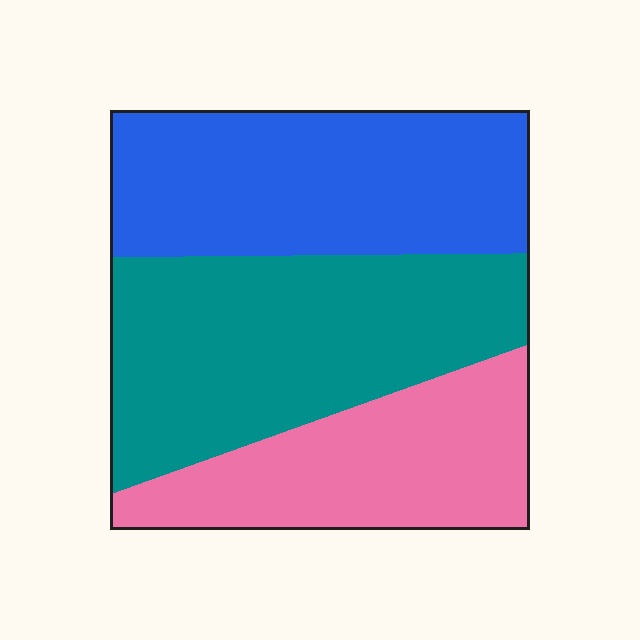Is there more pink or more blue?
Blue.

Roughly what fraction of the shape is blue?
Blue covers about 35% of the shape.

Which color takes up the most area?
Teal, at roughly 40%.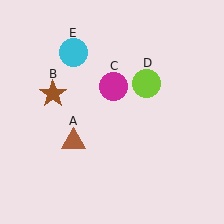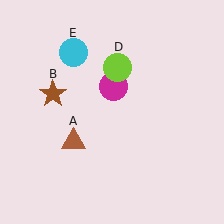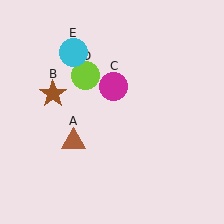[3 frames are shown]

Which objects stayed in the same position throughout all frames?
Brown triangle (object A) and brown star (object B) and magenta circle (object C) and cyan circle (object E) remained stationary.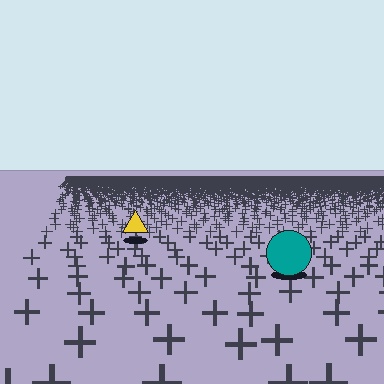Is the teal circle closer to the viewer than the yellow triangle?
Yes. The teal circle is closer — you can tell from the texture gradient: the ground texture is coarser near it.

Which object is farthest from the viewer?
The yellow triangle is farthest from the viewer. It appears smaller and the ground texture around it is denser.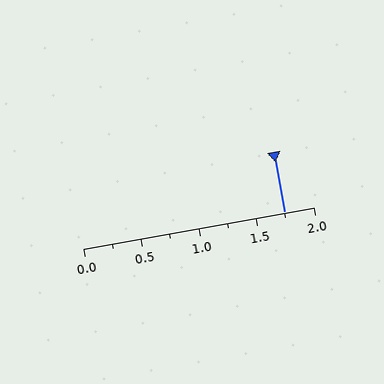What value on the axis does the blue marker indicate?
The marker indicates approximately 1.75.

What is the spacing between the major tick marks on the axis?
The major ticks are spaced 0.5 apart.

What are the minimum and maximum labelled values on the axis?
The axis runs from 0.0 to 2.0.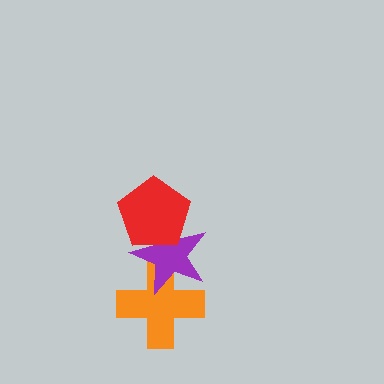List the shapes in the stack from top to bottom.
From top to bottom: the red pentagon, the purple star, the orange cross.